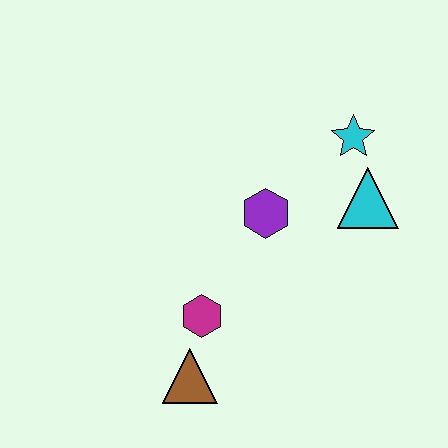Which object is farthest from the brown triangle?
The cyan star is farthest from the brown triangle.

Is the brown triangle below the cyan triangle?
Yes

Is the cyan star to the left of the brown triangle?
No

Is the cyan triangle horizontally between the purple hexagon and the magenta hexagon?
No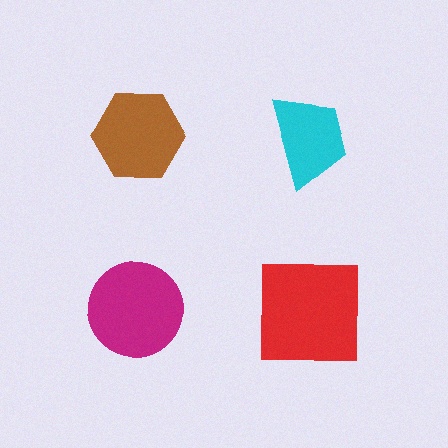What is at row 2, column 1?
A magenta circle.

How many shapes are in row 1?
2 shapes.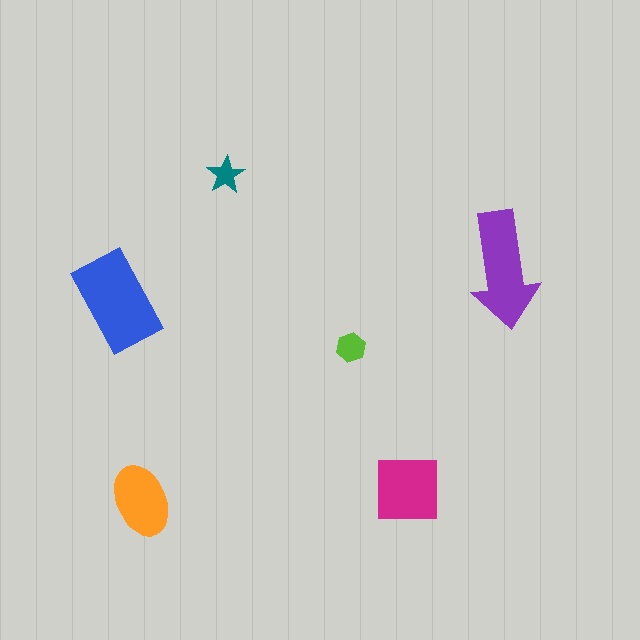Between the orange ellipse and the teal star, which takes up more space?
The orange ellipse.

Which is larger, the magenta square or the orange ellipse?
The magenta square.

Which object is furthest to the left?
The blue rectangle is leftmost.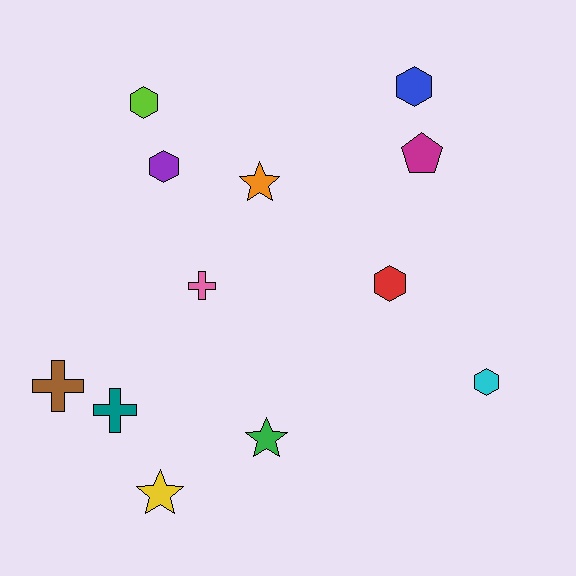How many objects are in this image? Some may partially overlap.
There are 12 objects.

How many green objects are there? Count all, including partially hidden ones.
There is 1 green object.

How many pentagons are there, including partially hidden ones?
There is 1 pentagon.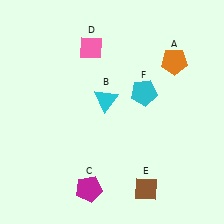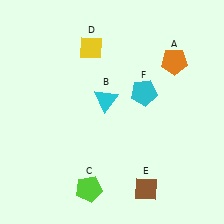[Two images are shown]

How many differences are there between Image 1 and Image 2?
There are 2 differences between the two images.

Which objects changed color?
C changed from magenta to lime. D changed from pink to yellow.